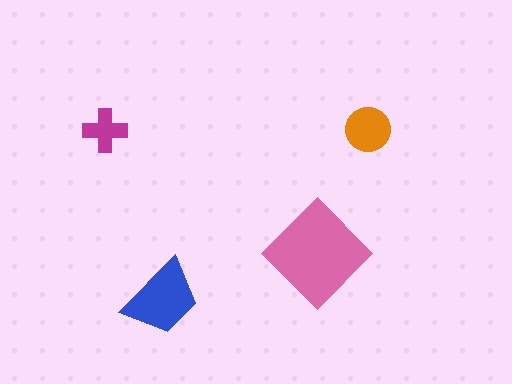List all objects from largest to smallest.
The pink diamond, the blue trapezoid, the orange circle, the magenta cross.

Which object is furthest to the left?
The magenta cross is leftmost.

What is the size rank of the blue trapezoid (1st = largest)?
2nd.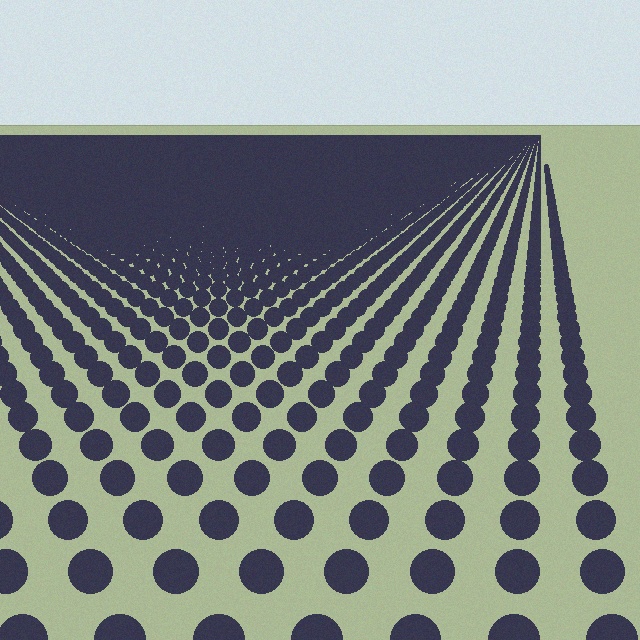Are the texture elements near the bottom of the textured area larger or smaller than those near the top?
Larger. Near the bottom, elements are closer to the viewer and appear at a bigger on-screen size.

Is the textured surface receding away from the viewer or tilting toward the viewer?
The surface is receding away from the viewer. Texture elements get smaller and denser toward the top.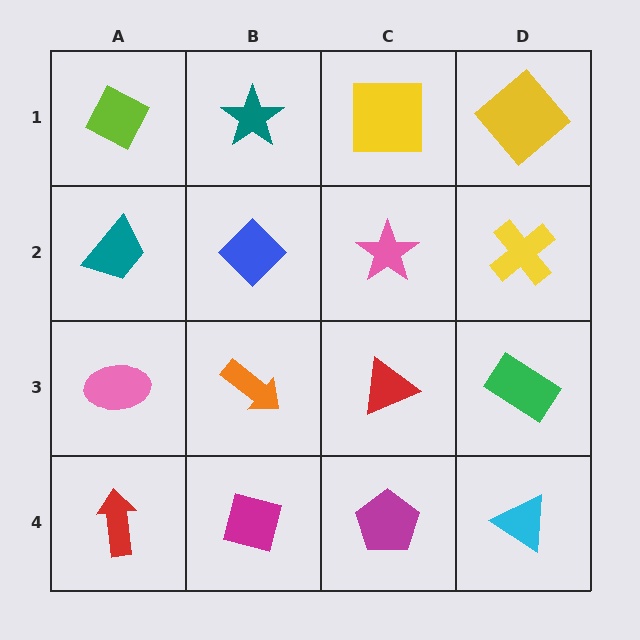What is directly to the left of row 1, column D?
A yellow square.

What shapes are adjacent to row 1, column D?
A yellow cross (row 2, column D), a yellow square (row 1, column C).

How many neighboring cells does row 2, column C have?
4.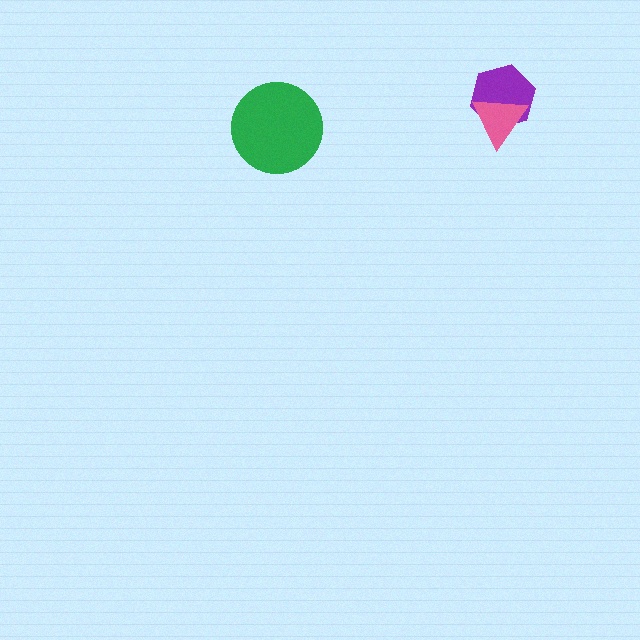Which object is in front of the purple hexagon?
The pink triangle is in front of the purple hexagon.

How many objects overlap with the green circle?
0 objects overlap with the green circle.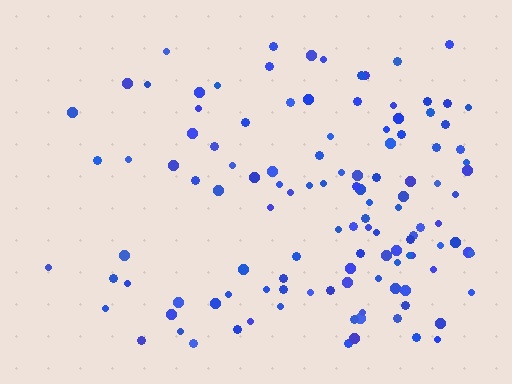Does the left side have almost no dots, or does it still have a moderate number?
Still a moderate number, just noticeably fewer than the right.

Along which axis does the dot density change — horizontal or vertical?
Horizontal.